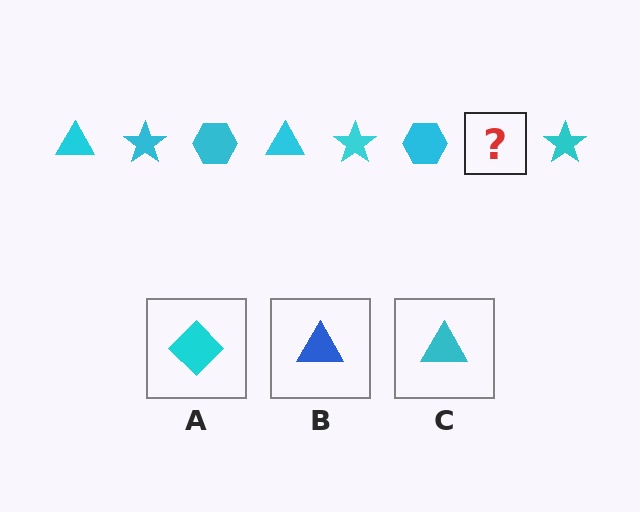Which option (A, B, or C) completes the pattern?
C.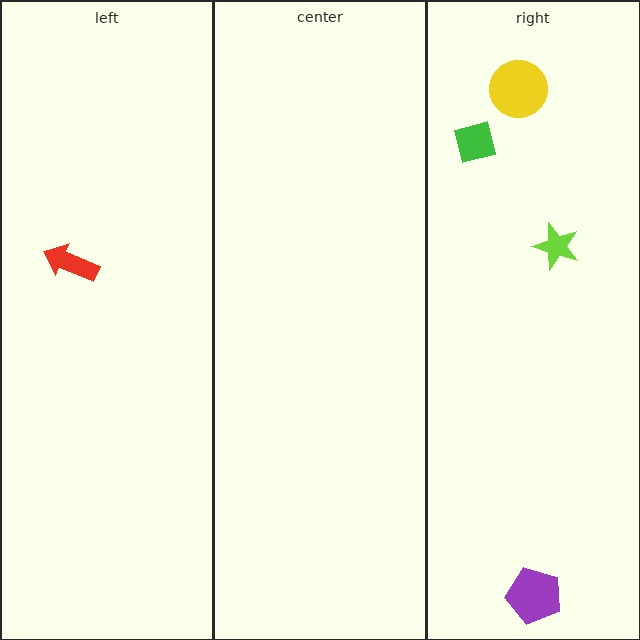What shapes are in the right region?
The yellow circle, the green square, the lime star, the purple pentagon.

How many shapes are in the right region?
4.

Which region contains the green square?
The right region.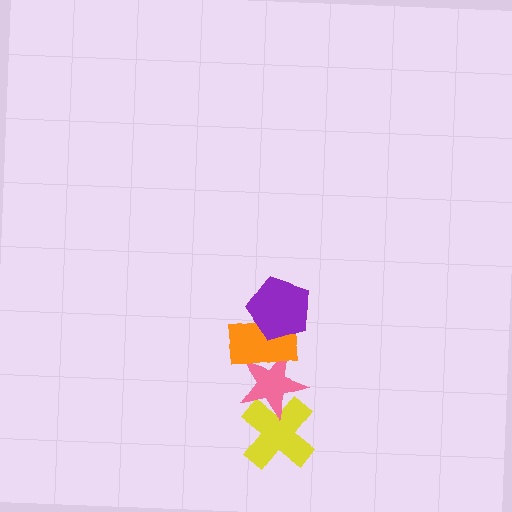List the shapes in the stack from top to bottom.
From top to bottom: the purple pentagon, the orange rectangle, the pink star, the yellow cross.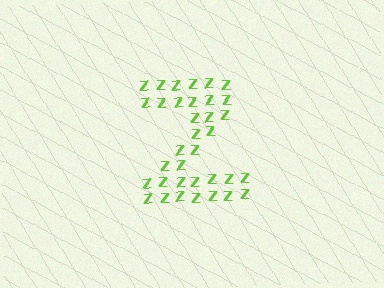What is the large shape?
The large shape is the letter Z.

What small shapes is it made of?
It is made of small letter Z's.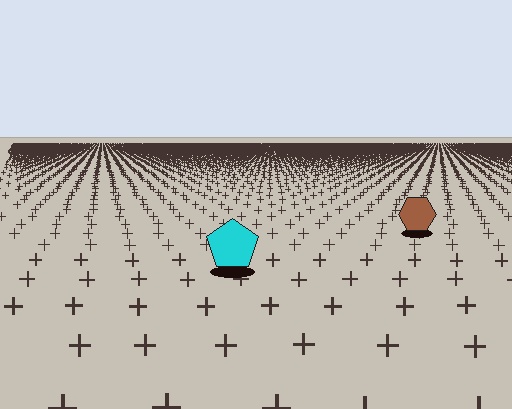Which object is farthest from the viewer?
The brown hexagon is farthest from the viewer. It appears smaller and the ground texture around it is denser.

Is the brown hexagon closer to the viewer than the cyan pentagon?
No. The cyan pentagon is closer — you can tell from the texture gradient: the ground texture is coarser near it.